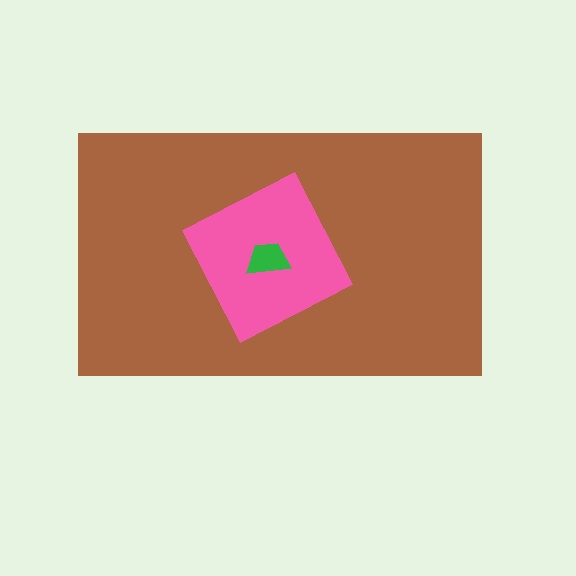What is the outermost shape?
The brown rectangle.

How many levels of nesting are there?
3.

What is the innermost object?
The green trapezoid.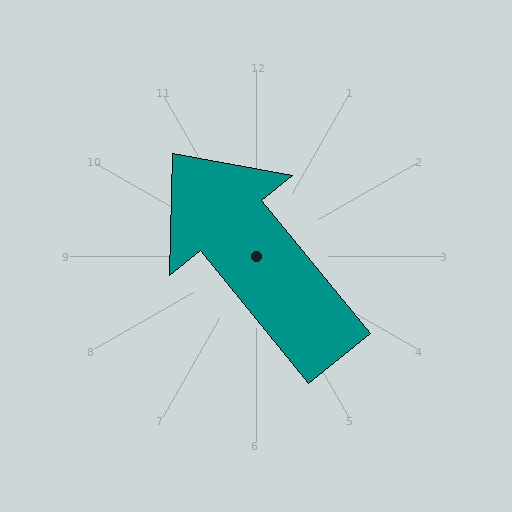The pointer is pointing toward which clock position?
Roughly 11 o'clock.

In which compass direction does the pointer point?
Northwest.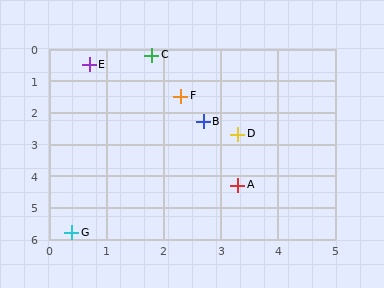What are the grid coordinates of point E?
Point E is at approximately (0.7, 0.5).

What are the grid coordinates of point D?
Point D is at approximately (3.3, 2.7).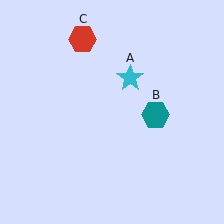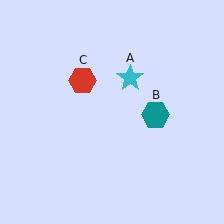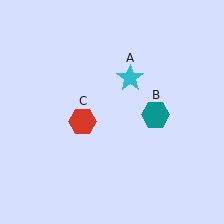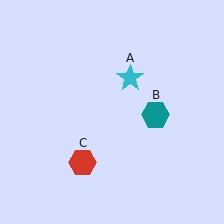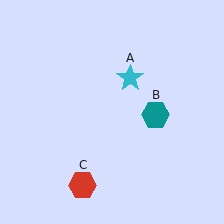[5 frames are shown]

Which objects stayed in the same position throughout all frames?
Cyan star (object A) and teal hexagon (object B) remained stationary.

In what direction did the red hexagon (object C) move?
The red hexagon (object C) moved down.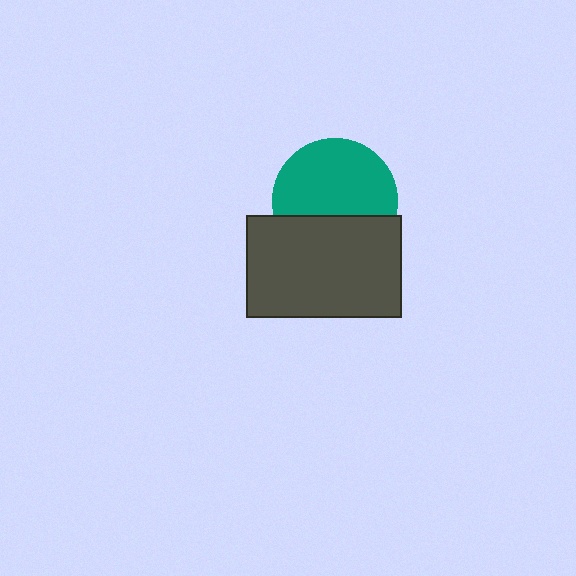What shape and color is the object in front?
The object in front is a dark gray rectangle.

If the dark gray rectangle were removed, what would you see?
You would see the complete teal circle.